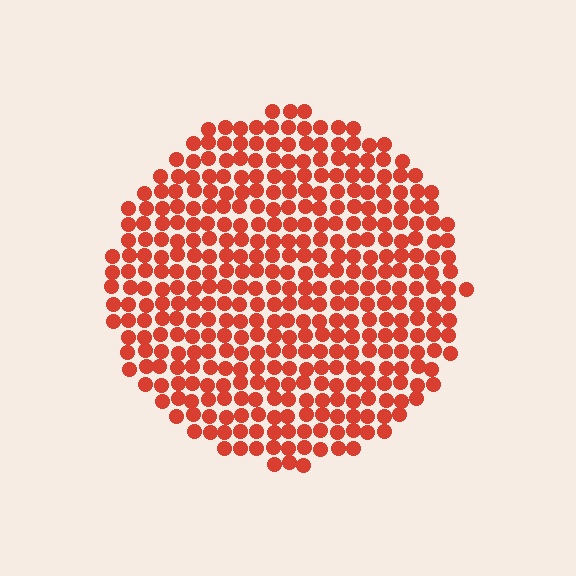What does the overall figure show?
The overall figure shows a circle.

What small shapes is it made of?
It is made of small circles.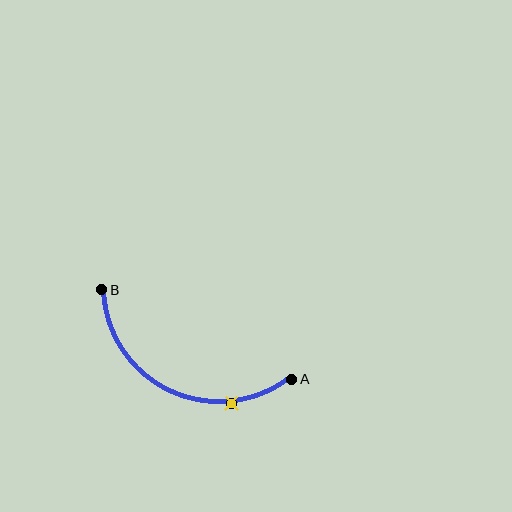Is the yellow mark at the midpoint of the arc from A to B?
No. The yellow mark lies on the arc but is closer to endpoint A. The arc midpoint would be at the point on the curve equidistant along the arc from both A and B.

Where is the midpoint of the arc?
The arc midpoint is the point on the curve farthest from the straight line joining A and B. It sits below that line.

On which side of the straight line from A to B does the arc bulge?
The arc bulges below the straight line connecting A and B.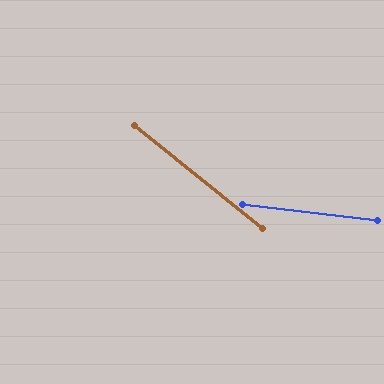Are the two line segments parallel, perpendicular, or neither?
Neither parallel nor perpendicular — they differ by about 32°.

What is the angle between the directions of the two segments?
Approximately 32 degrees.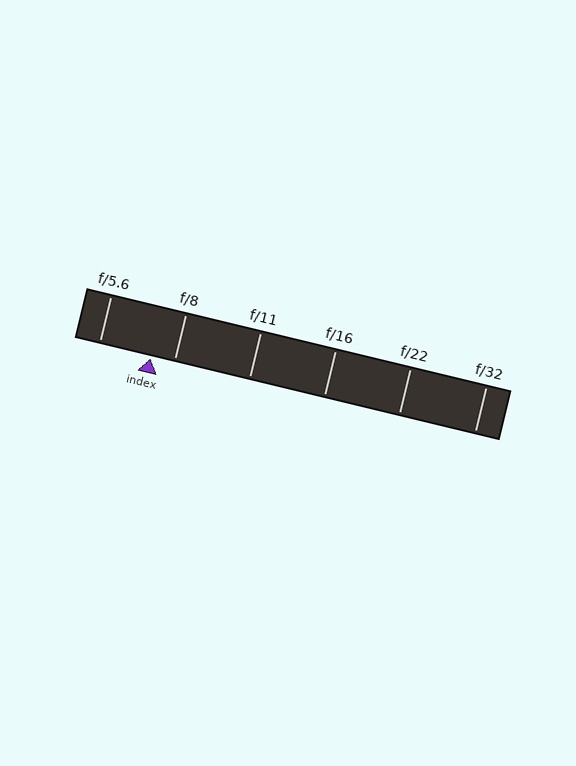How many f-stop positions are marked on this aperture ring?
There are 6 f-stop positions marked.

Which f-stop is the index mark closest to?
The index mark is closest to f/8.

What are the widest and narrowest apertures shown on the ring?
The widest aperture shown is f/5.6 and the narrowest is f/32.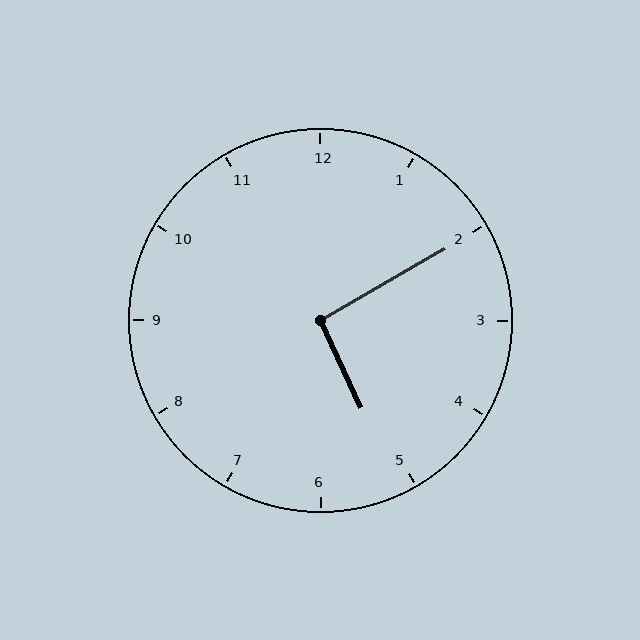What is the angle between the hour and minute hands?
Approximately 95 degrees.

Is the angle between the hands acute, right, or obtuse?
It is right.